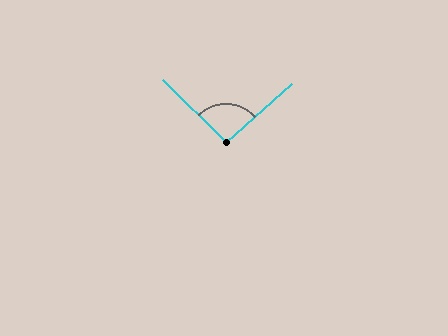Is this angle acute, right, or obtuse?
It is approximately a right angle.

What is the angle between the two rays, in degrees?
Approximately 93 degrees.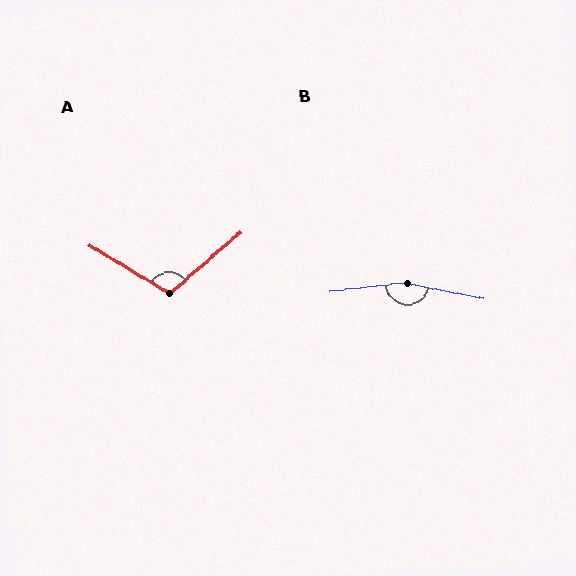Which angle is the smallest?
A, at approximately 108 degrees.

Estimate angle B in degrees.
Approximately 162 degrees.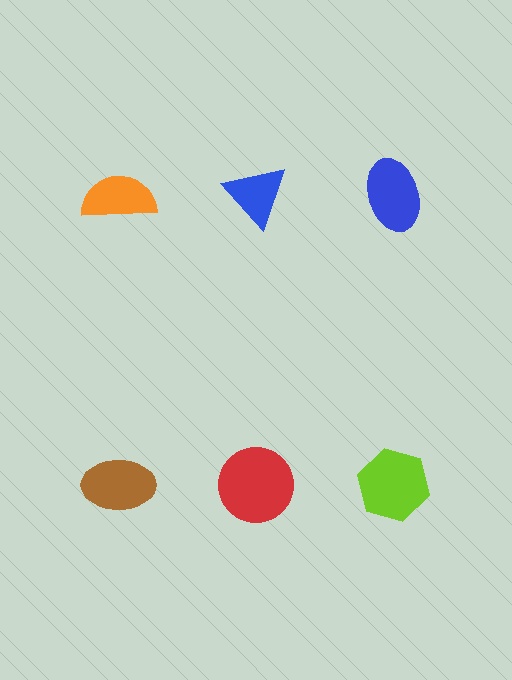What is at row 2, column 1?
A brown ellipse.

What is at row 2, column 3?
A lime hexagon.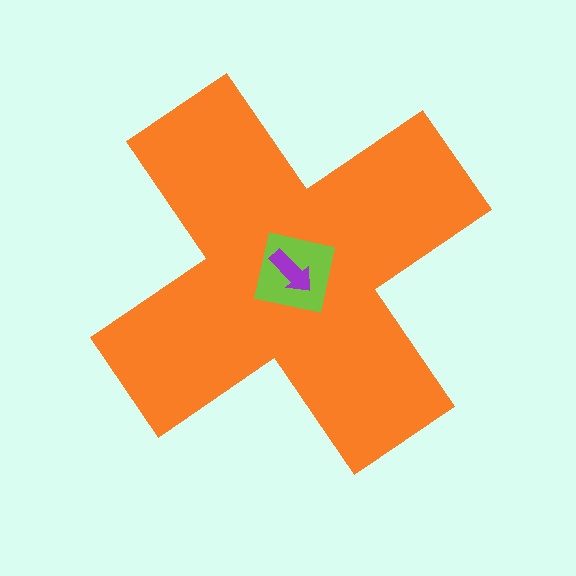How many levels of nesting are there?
3.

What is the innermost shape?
The purple arrow.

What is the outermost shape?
The orange cross.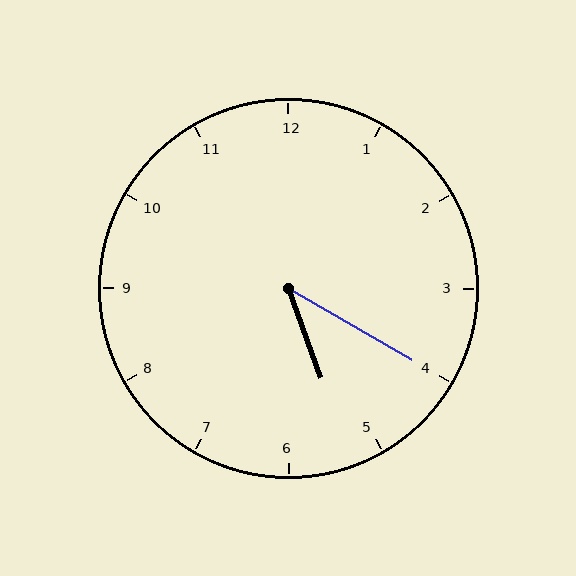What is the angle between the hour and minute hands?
Approximately 40 degrees.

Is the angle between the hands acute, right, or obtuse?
It is acute.